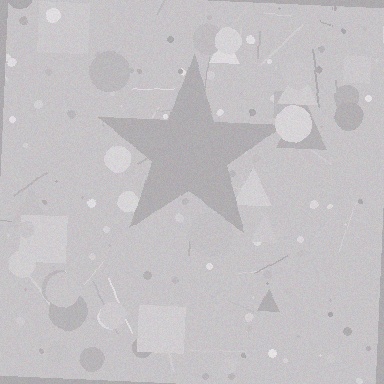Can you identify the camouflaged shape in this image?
The camouflaged shape is a star.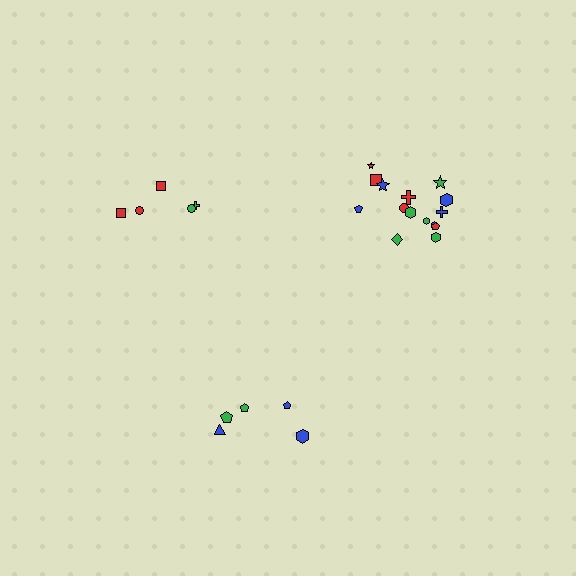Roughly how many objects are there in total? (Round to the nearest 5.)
Roughly 25 objects in total.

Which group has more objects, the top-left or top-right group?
The top-right group.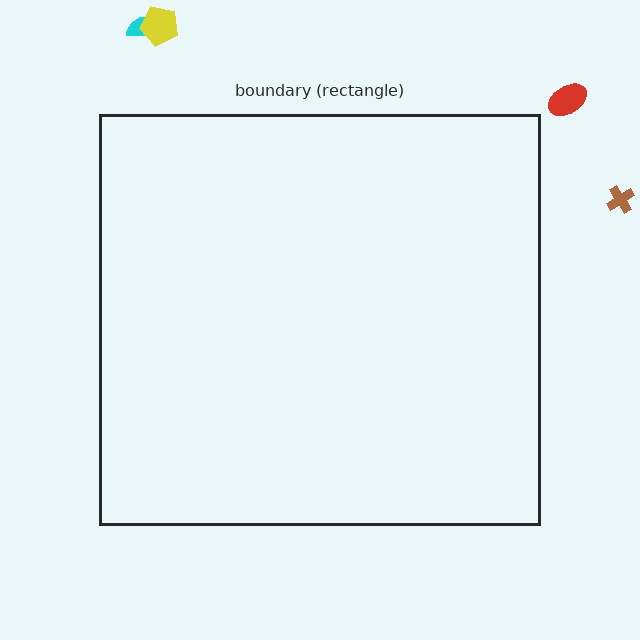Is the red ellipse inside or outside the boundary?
Outside.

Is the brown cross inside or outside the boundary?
Outside.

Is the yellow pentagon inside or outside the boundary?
Outside.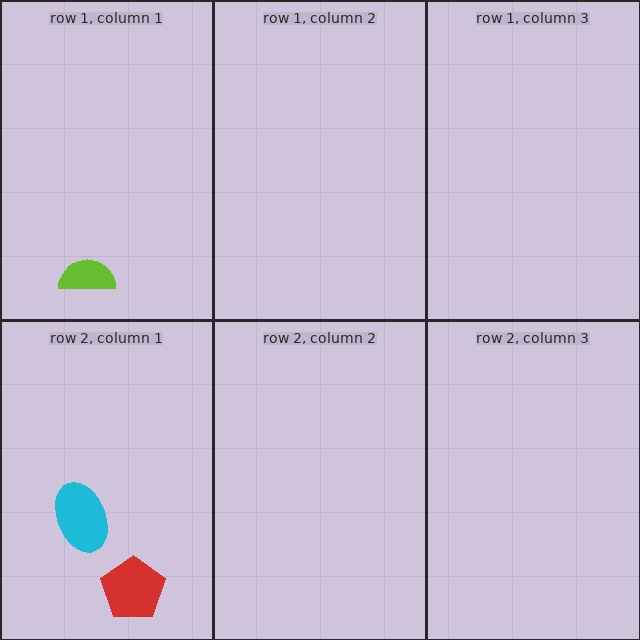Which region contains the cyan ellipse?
The row 2, column 1 region.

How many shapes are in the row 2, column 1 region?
2.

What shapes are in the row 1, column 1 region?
The lime semicircle.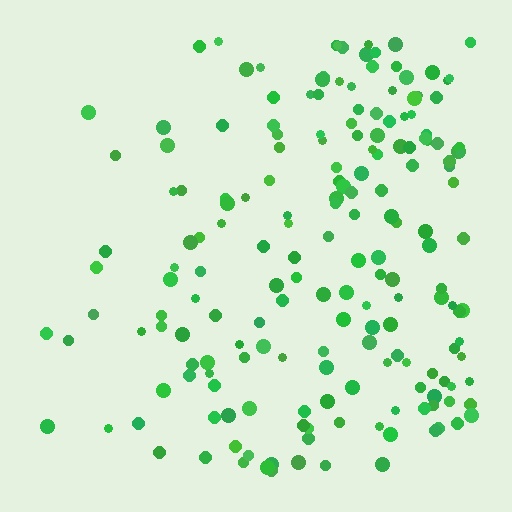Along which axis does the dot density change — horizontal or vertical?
Horizontal.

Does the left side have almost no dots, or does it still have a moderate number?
Still a moderate number, just noticeably fewer than the right.